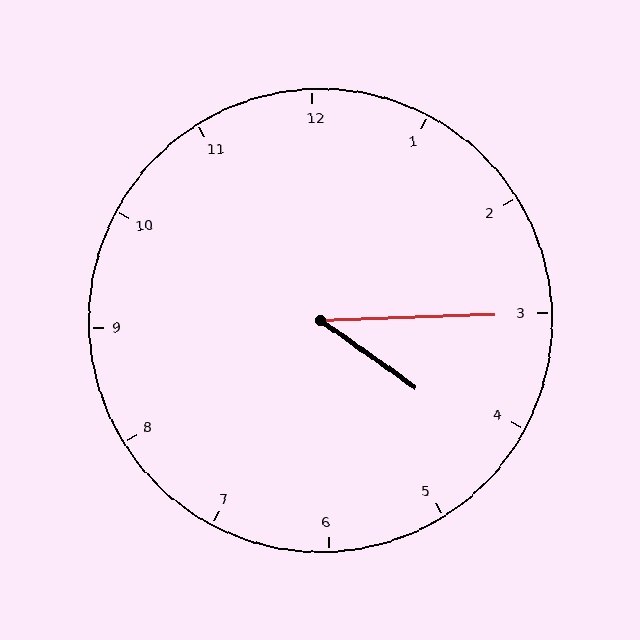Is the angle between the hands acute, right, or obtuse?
It is acute.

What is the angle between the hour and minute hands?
Approximately 38 degrees.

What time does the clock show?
4:15.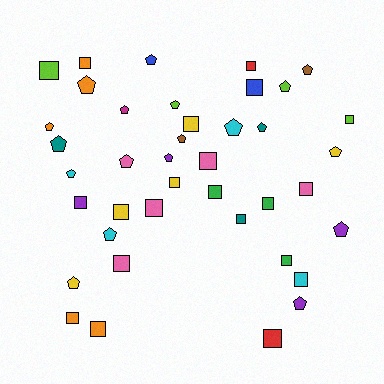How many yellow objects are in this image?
There are 5 yellow objects.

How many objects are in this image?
There are 40 objects.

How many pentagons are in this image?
There are 19 pentagons.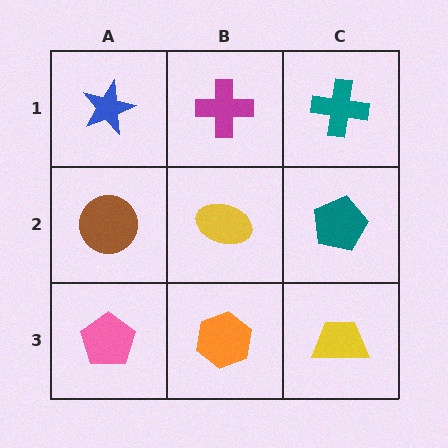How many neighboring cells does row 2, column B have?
4.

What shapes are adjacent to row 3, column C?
A teal pentagon (row 2, column C), an orange hexagon (row 3, column B).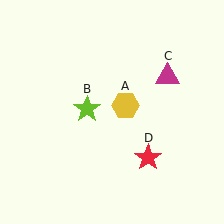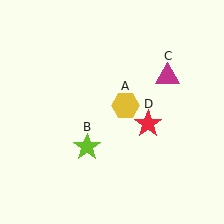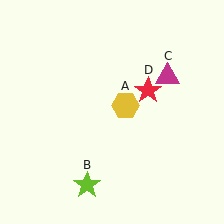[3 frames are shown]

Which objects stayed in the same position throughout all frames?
Yellow hexagon (object A) and magenta triangle (object C) remained stationary.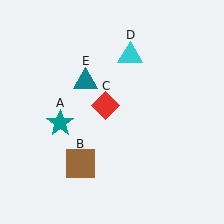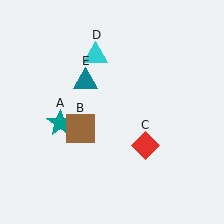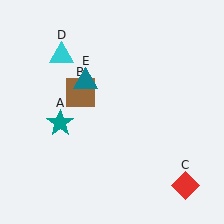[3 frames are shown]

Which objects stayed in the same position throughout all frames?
Teal star (object A) and teal triangle (object E) remained stationary.